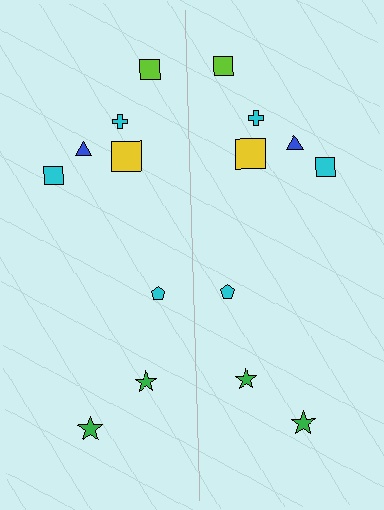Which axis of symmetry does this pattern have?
The pattern has a vertical axis of symmetry running through the center of the image.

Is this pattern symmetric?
Yes, this pattern has bilateral (reflection) symmetry.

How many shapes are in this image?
There are 16 shapes in this image.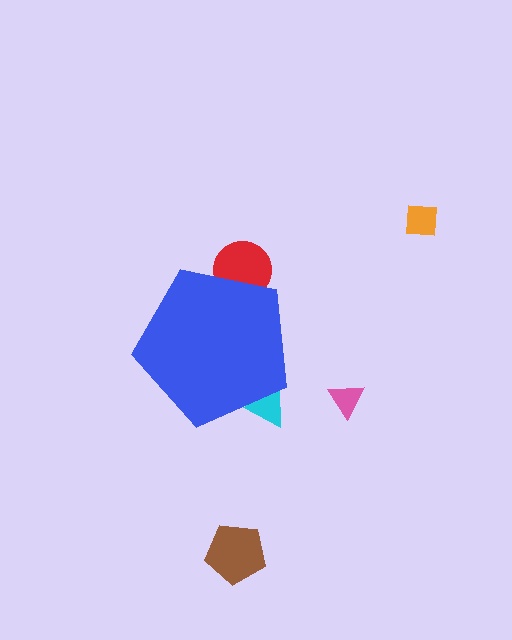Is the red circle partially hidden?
Yes, the red circle is partially hidden behind the blue pentagon.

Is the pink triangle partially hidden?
No, the pink triangle is fully visible.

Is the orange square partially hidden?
No, the orange square is fully visible.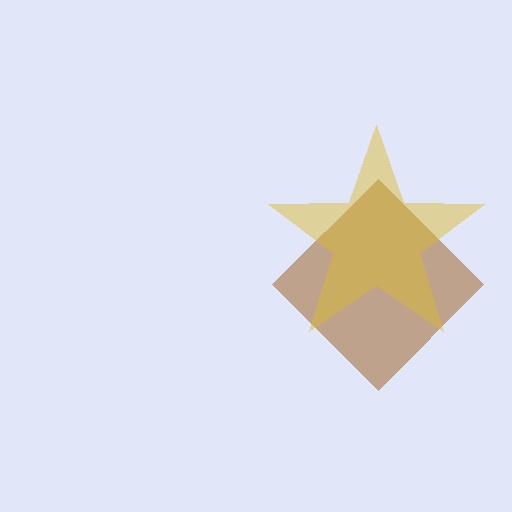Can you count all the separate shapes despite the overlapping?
Yes, there are 2 separate shapes.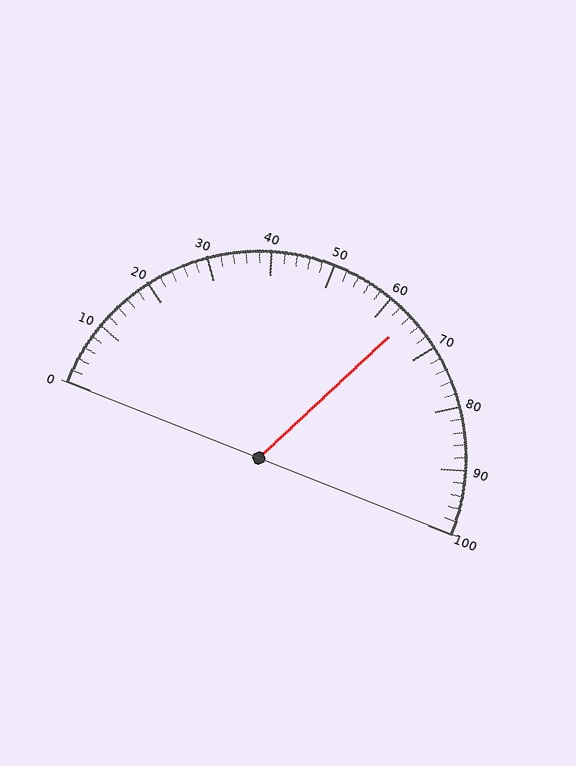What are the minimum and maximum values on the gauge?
The gauge ranges from 0 to 100.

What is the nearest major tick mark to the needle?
The nearest major tick mark is 60.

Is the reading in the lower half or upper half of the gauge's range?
The reading is in the upper half of the range (0 to 100).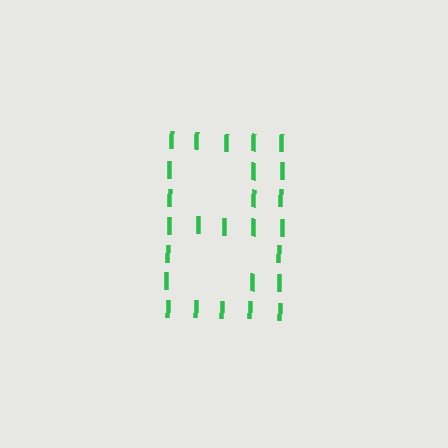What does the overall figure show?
The overall figure shows the letter B.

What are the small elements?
The small elements are letter I's.